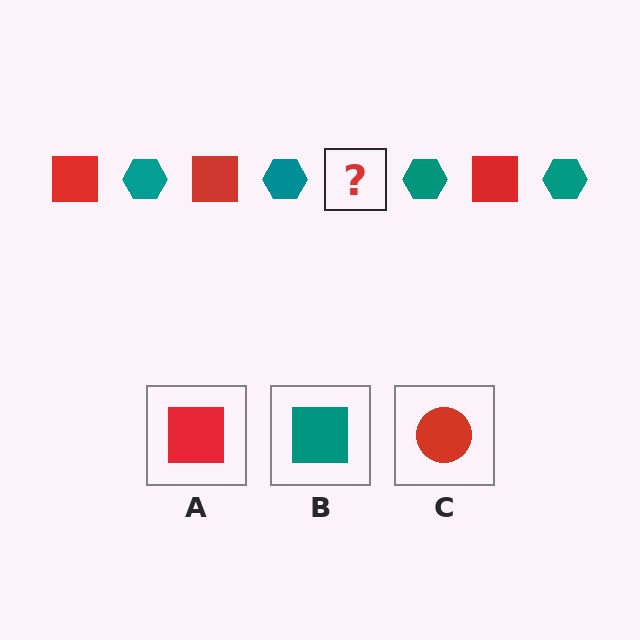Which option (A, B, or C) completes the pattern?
A.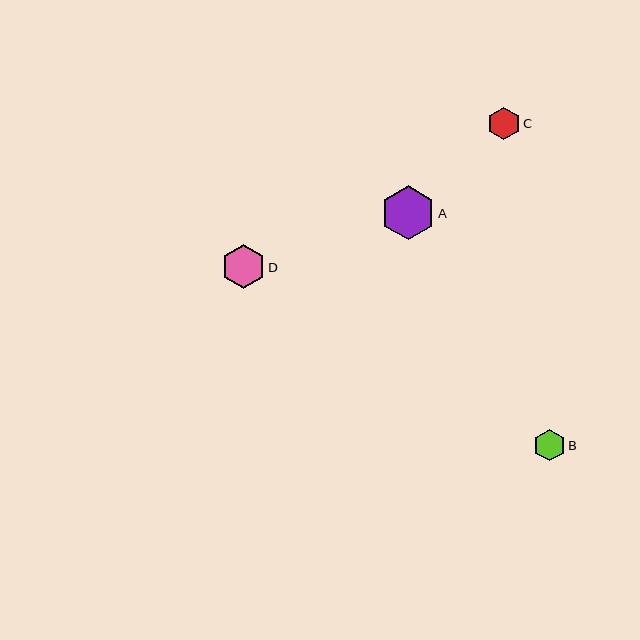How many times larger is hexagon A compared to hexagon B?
Hexagon A is approximately 1.7 times the size of hexagon B.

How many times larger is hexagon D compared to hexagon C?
Hexagon D is approximately 1.4 times the size of hexagon C.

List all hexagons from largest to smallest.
From largest to smallest: A, D, C, B.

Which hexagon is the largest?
Hexagon A is the largest with a size of approximately 54 pixels.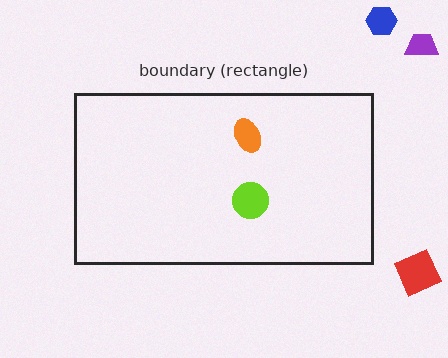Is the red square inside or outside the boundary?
Outside.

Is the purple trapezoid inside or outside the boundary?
Outside.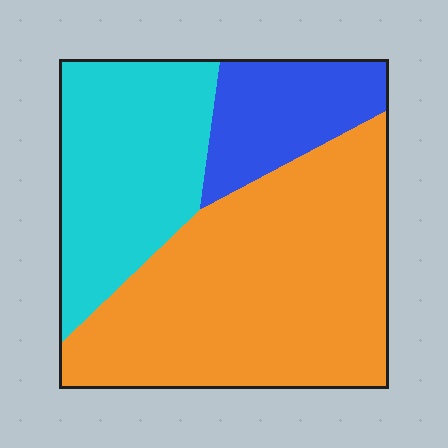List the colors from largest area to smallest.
From largest to smallest: orange, cyan, blue.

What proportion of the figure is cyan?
Cyan takes up about one third (1/3) of the figure.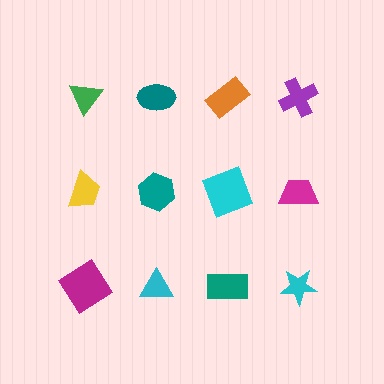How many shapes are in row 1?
4 shapes.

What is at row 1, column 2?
A teal ellipse.